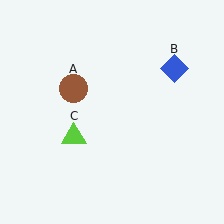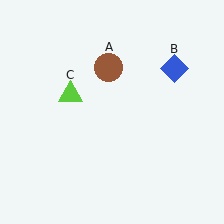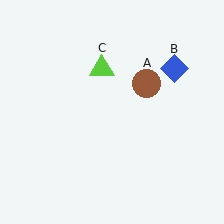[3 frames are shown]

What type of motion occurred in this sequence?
The brown circle (object A), lime triangle (object C) rotated clockwise around the center of the scene.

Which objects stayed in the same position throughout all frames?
Blue diamond (object B) remained stationary.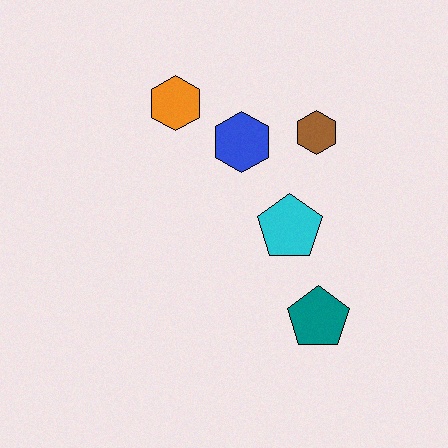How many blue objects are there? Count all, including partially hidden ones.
There is 1 blue object.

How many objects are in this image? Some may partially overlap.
There are 5 objects.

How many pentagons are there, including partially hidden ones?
There are 2 pentagons.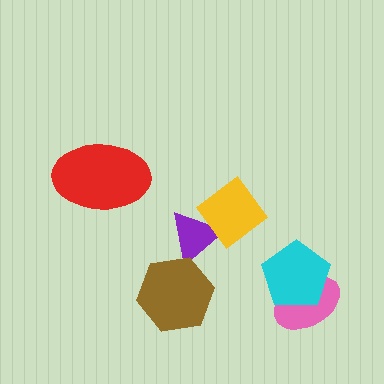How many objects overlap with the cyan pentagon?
1 object overlaps with the cyan pentagon.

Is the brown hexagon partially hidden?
No, no other shape covers it.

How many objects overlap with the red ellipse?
0 objects overlap with the red ellipse.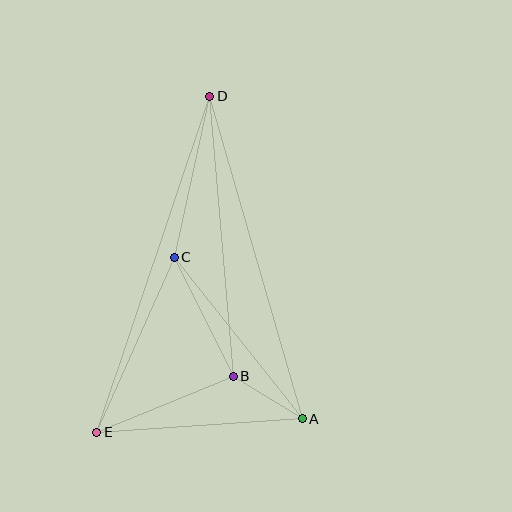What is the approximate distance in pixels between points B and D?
The distance between B and D is approximately 281 pixels.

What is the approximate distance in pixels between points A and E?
The distance between A and E is approximately 206 pixels.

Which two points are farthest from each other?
Points D and E are farthest from each other.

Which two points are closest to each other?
Points A and B are closest to each other.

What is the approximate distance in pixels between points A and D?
The distance between A and D is approximately 336 pixels.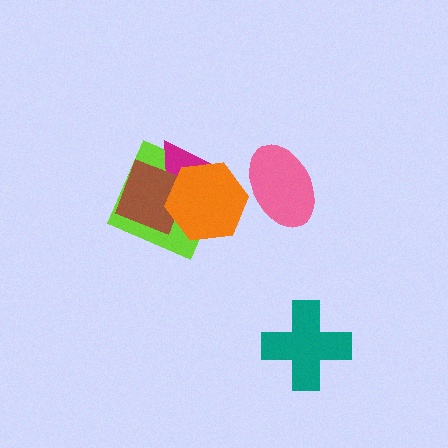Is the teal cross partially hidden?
No, no other shape covers it.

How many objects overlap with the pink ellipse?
1 object overlaps with the pink ellipse.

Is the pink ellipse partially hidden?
Yes, it is partially covered by another shape.